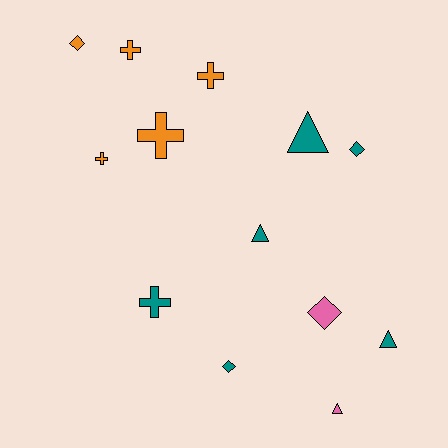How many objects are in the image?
There are 13 objects.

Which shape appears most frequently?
Cross, with 5 objects.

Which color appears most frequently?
Teal, with 6 objects.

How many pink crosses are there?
There are no pink crosses.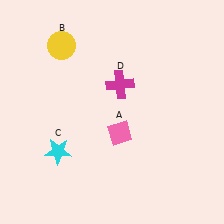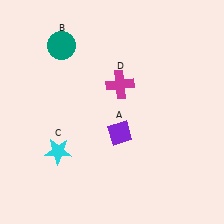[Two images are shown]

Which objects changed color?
A changed from pink to purple. B changed from yellow to teal.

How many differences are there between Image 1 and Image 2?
There are 2 differences between the two images.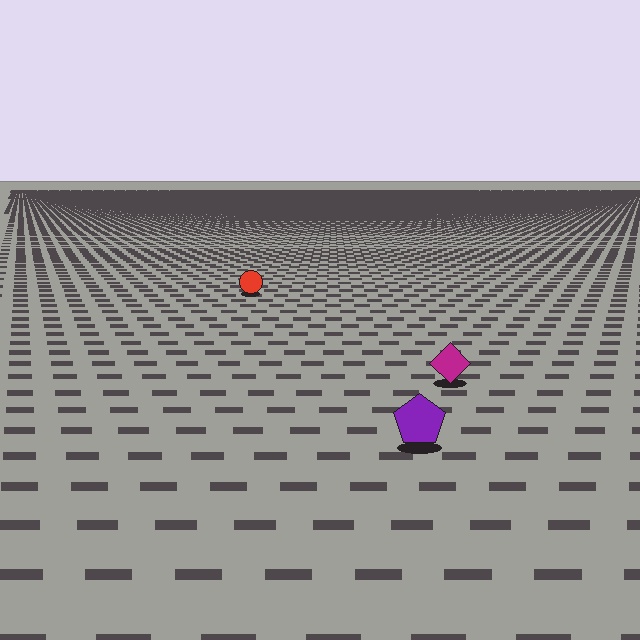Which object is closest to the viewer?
The purple pentagon is closest. The texture marks near it are larger and more spread out.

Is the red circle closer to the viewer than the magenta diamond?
No. The magenta diamond is closer — you can tell from the texture gradient: the ground texture is coarser near it.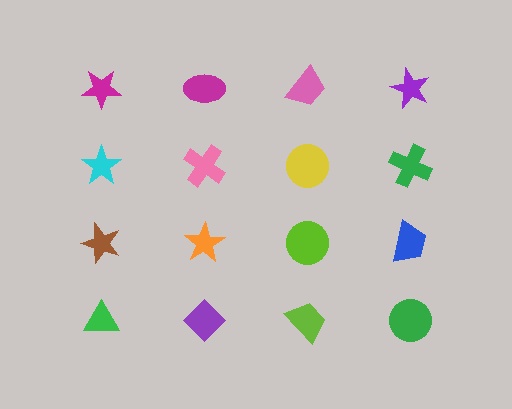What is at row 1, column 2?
A magenta ellipse.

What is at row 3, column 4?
A blue trapezoid.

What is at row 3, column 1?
A brown star.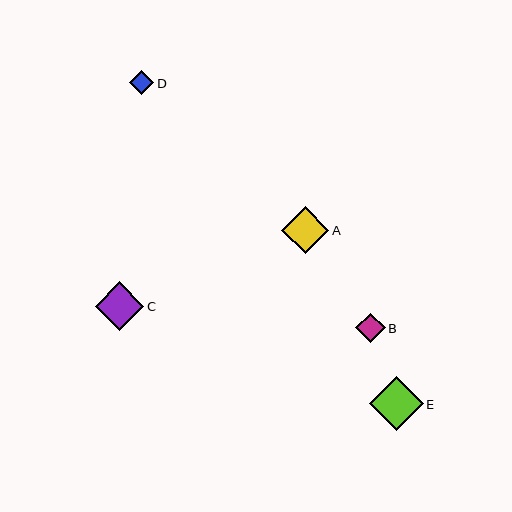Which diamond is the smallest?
Diamond D is the smallest with a size of approximately 24 pixels.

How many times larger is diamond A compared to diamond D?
Diamond A is approximately 2.0 times the size of diamond D.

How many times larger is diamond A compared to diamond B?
Diamond A is approximately 1.6 times the size of diamond B.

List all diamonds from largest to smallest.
From largest to smallest: E, C, A, B, D.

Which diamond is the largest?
Diamond E is the largest with a size of approximately 54 pixels.